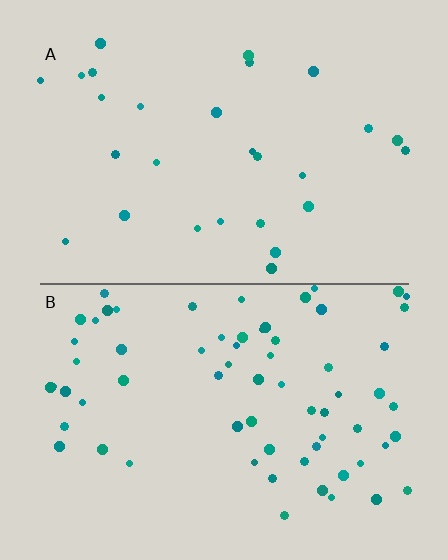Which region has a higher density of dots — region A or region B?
B (the bottom).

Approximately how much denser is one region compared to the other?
Approximately 2.4× — region B over region A.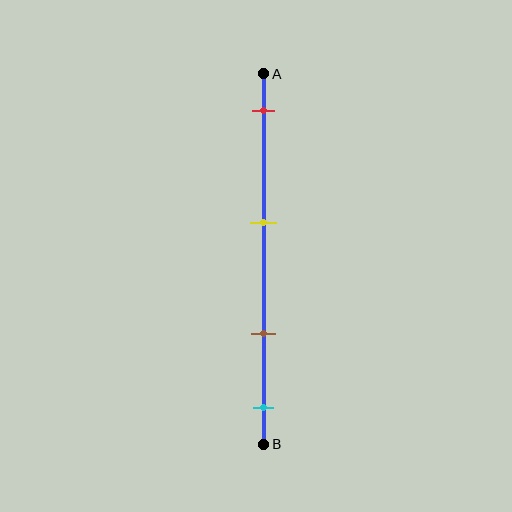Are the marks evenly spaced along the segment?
No, the marks are not evenly spaced.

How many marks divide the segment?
There are 4 marks dividing the segment.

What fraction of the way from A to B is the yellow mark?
The yellow mark is approximately 40% (0.4) of the way from A to B.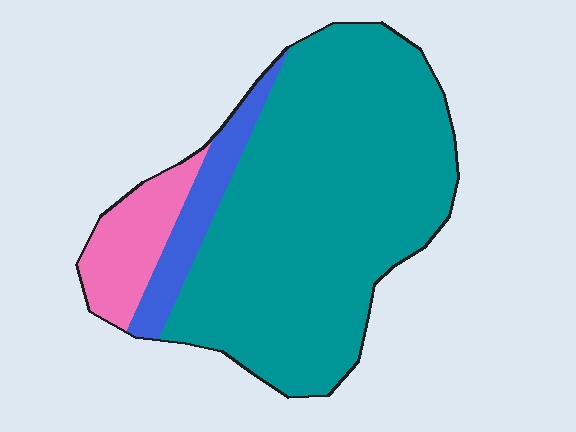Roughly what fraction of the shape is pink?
Pink covers 12% of the shape.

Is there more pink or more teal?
Teal.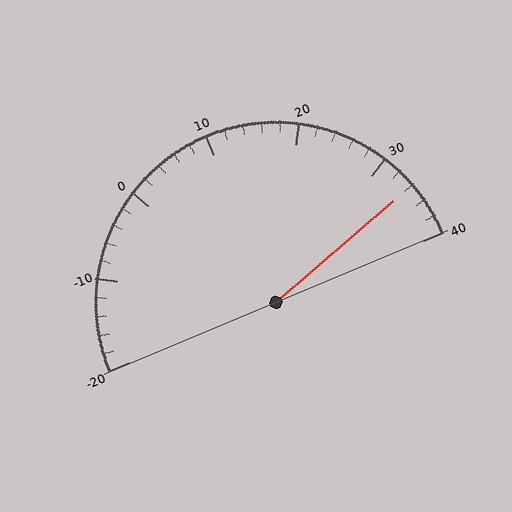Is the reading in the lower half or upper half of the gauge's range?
The reading is in the upper half of the range (-20 to 40).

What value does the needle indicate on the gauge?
The needle indicates approximately 34.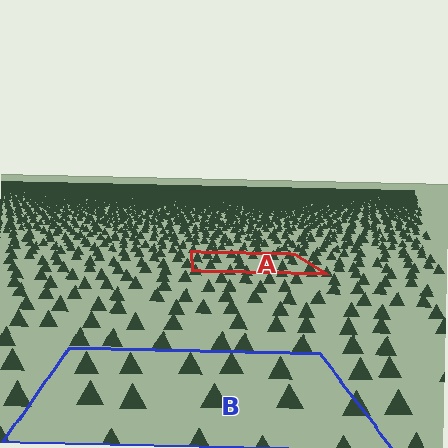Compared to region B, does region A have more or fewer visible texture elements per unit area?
Region A has more texture elements per unit area — they are packed more densely because it is farther away.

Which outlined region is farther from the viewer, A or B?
Region A is farther from the viewer — the texture elements inside it appear smaller and more densely packed.